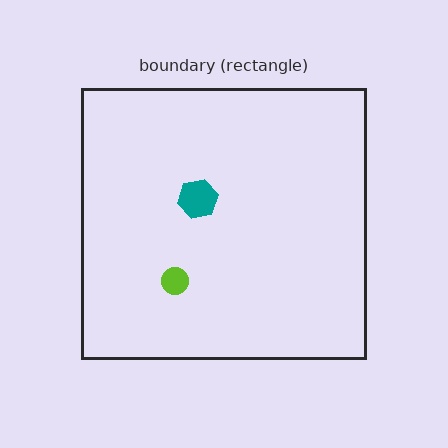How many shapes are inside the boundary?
2 inside, 0 outside.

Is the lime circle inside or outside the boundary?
Inside.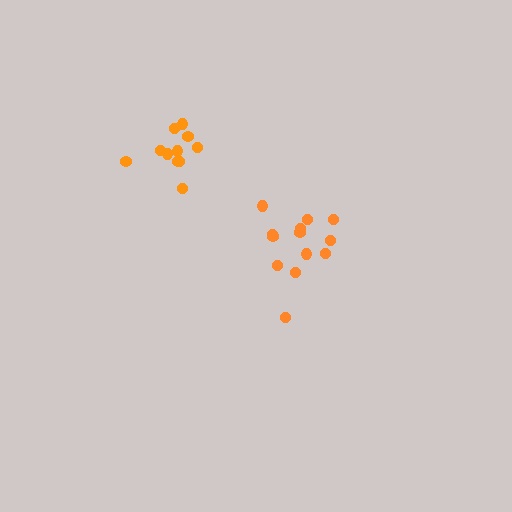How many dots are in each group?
Group 1: 13 dots, Group 2: 11 dots (24 total).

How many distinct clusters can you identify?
There are 2 distinct clusters.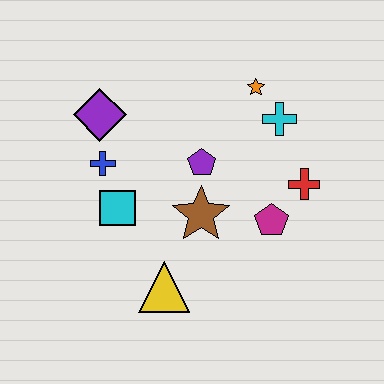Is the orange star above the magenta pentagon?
Yes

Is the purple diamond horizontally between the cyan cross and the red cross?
No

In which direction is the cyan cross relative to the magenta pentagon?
The cyan cross is above the magenta pentagon.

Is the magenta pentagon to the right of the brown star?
Yes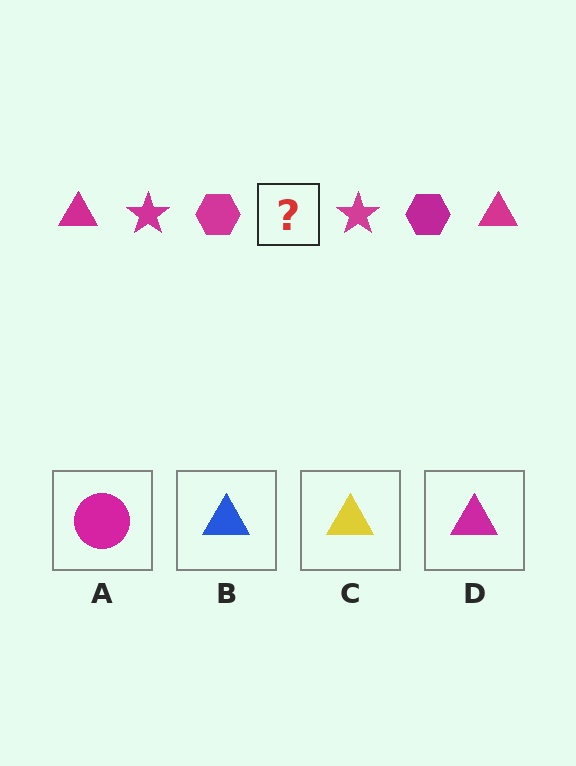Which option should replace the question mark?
Option D.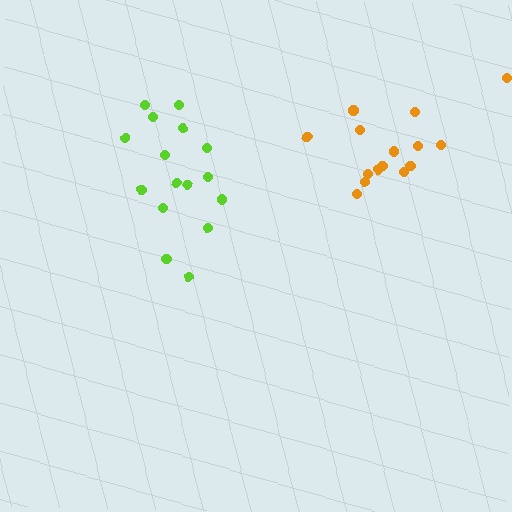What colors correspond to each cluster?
The clusters are colored: lime, orange.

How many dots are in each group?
Group 1: 16 dots, Group 2: 15 dots (31 total).